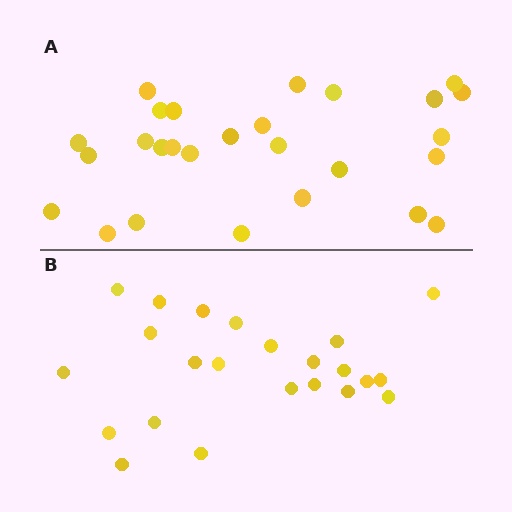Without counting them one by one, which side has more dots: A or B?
Region A (the top region) has more dots.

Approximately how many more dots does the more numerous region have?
Region A has about 4 more dots than region B.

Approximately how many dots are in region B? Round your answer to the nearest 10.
About 20 dots. (The exact count is 23, which rounds to 20.)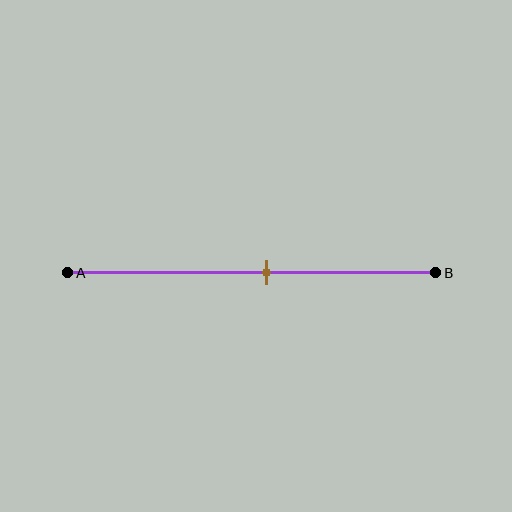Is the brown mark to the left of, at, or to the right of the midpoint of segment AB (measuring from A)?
The brown mark is to the right of the midpoint of segment AB.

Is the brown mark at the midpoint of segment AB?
No, the mark is at about 55% from A, not at the 50% midpoint.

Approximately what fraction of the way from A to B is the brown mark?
The brown mark is approximately 55% of the way from A to B.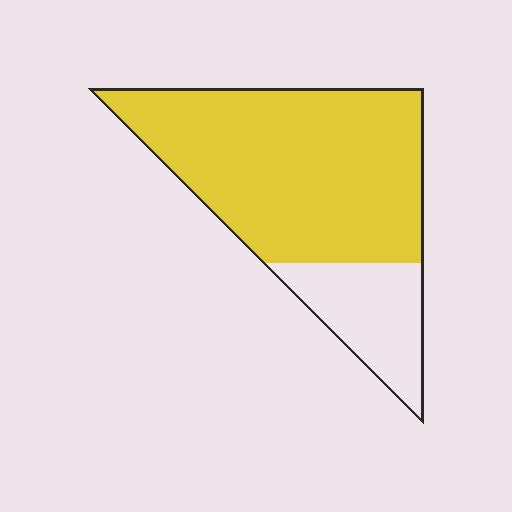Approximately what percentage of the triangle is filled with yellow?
Approximately 75%.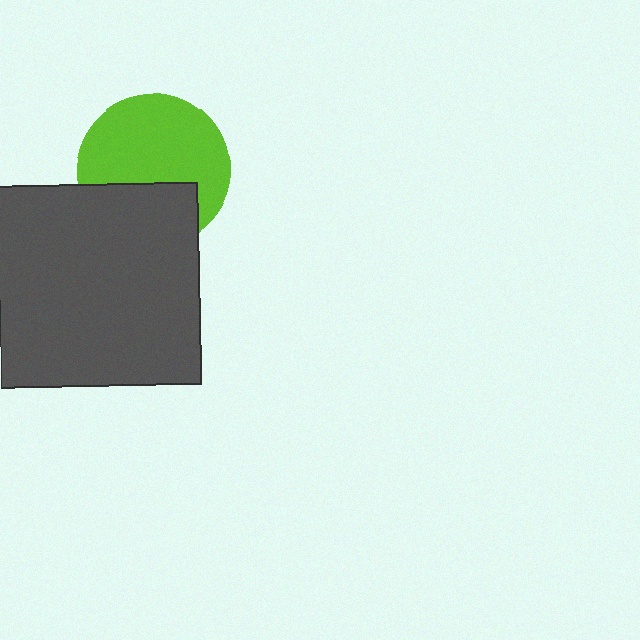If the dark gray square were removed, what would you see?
You would see the complete lime circle.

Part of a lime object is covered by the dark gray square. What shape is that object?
It is a circle.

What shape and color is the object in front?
The object in front is a dark gray square.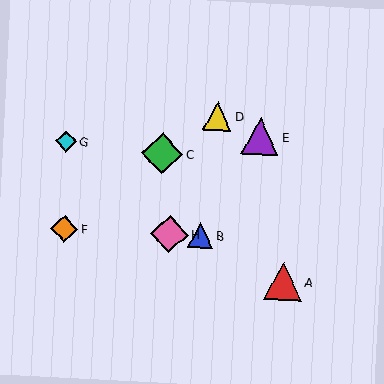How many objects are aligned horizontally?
3 objects (B, F, H) are aligned horizontally.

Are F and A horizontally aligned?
No, F is at y≈229 and A is at y≈281.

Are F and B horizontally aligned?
Yes, both are at y≈229.